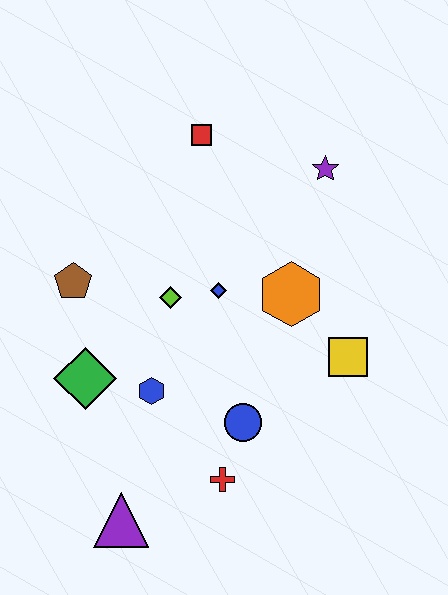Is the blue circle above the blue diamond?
No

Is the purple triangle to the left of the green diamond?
No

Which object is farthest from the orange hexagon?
The purple triangle is farthest from the orange hexagon.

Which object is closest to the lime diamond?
The blue diamond is closest to the lime diamond.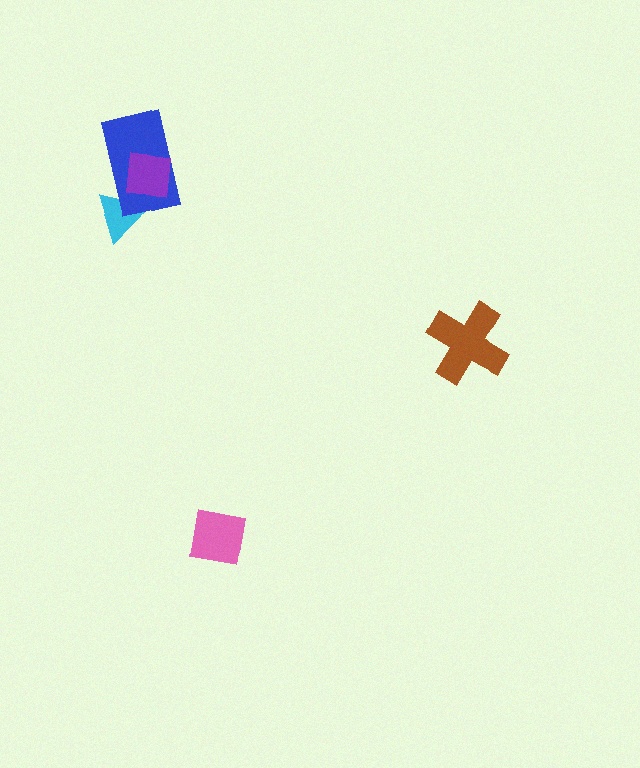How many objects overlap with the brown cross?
0 objects overlap with the brown cross.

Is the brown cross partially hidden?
No, no other shape covers it.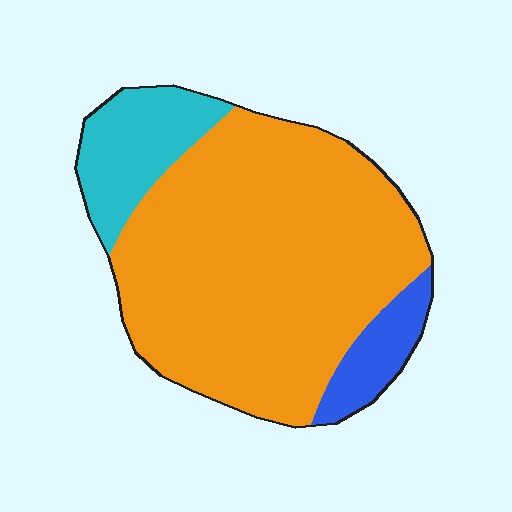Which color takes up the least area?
Blue, at roughly 10%.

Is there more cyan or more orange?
Orange.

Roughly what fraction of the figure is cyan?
Cyan takes up less than a sixth of the figure.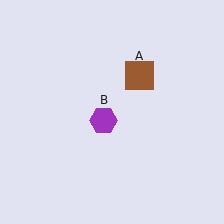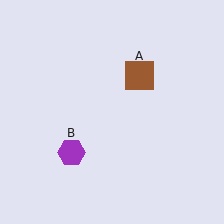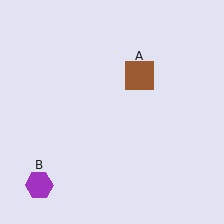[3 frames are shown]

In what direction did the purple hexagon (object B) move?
The purple hexagon (object B) moved down and to the left.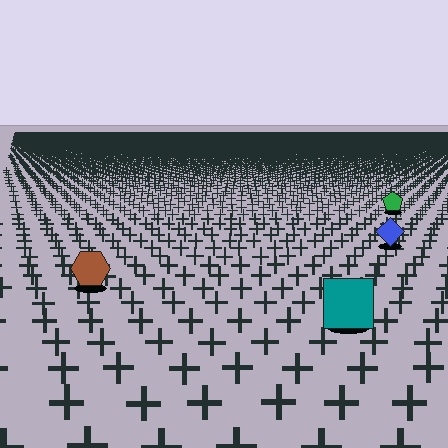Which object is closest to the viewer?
The teal square is closest. The texture marks near it are larger and more spread out.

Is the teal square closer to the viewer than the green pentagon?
Yes. The teal square is closer — you can tell from the texture gradient: the ground texture is coarser near it.